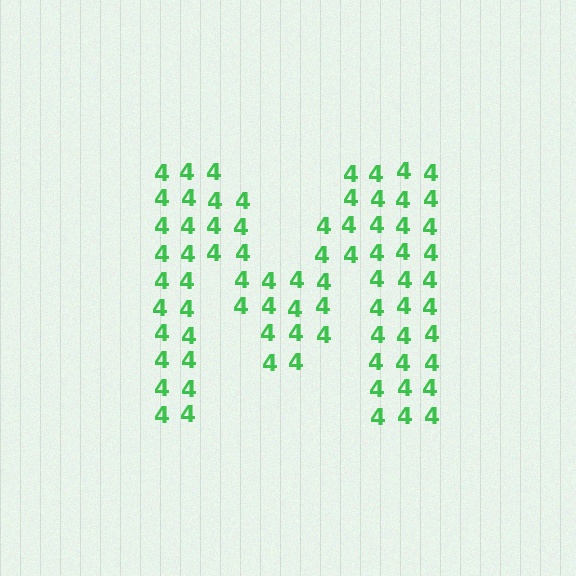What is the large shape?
The large shape is the letter M.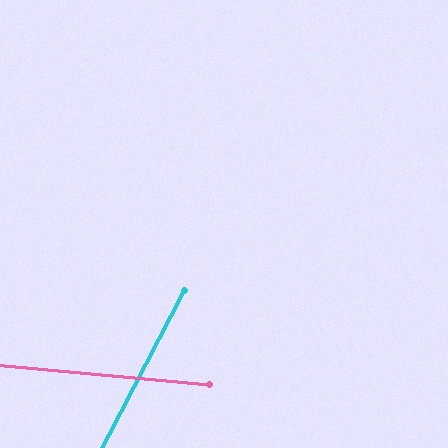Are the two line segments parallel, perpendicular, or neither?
Neither parallel nor perpendicular — they differ by about 68°.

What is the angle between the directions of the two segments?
Approximately 68 degrees.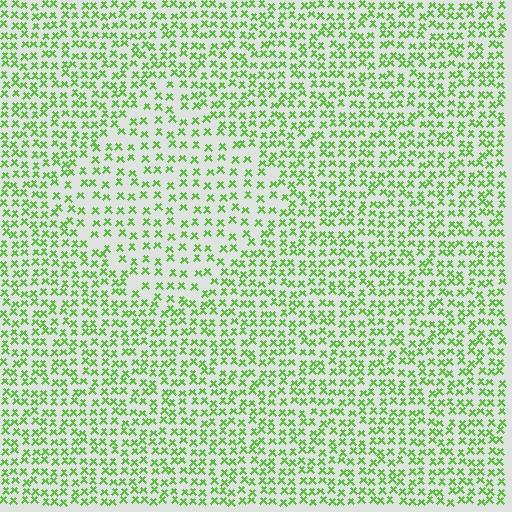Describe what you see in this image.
The image contains small lime elements arranged at two different densities. A diamond-shaped region is visible where the elements are less densely packed than the surrounding area.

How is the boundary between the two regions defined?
The boundary is defined by a change in element density (approximately 1.6x ratio). All elements are the same color, size, and shape.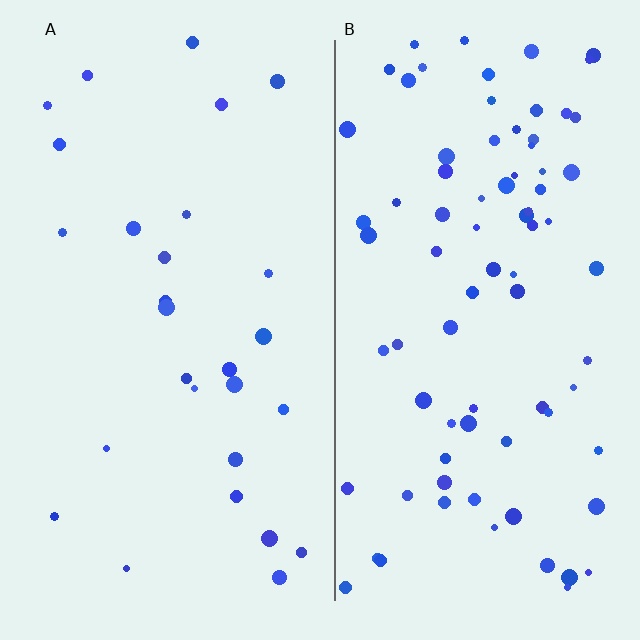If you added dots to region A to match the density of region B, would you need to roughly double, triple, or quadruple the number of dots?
Approximately triple.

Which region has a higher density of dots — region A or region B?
B (the right).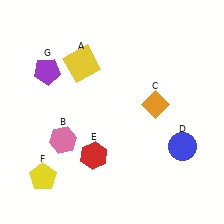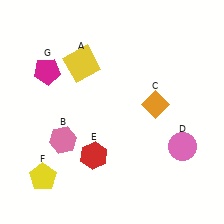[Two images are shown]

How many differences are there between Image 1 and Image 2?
There are 2 differences between the two images.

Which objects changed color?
D changed from blue to pink. G changed from purple to magenta.